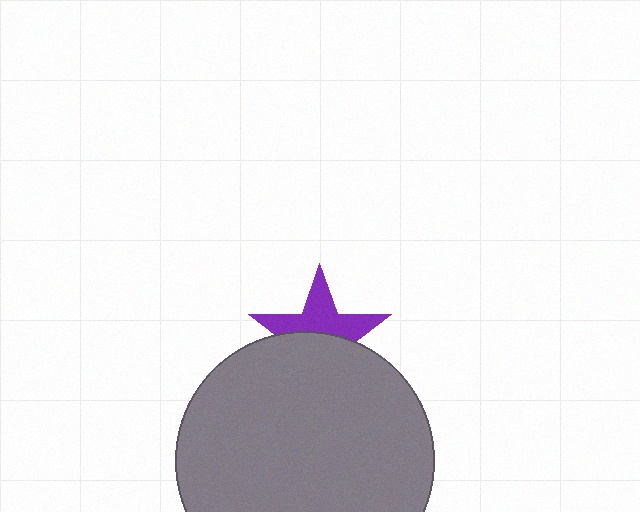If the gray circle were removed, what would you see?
You would see the complete purple star.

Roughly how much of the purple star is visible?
About half of it is visible (roughly 50%).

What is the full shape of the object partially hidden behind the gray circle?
The partially hidden object is a purple star.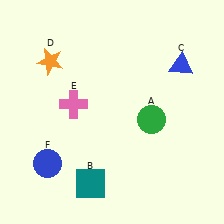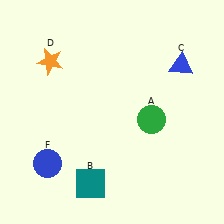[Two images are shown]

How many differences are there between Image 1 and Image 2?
There is 1 difference between the two images.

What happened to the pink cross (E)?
The pink cross (E) was removed in Image 2. It was in the top-left area of Image 1.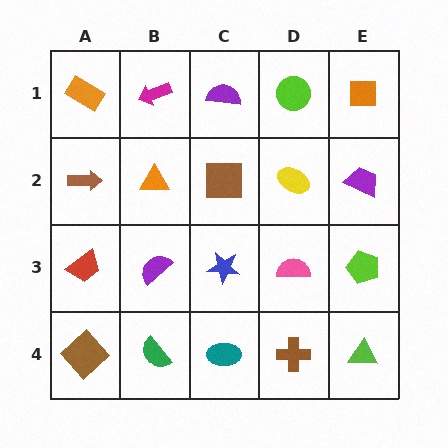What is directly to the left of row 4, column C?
A green semicircle.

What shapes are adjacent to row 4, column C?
A blue star (row 3, column C), a green semicircle (row 4, column B), a brown cross (row 4, column D).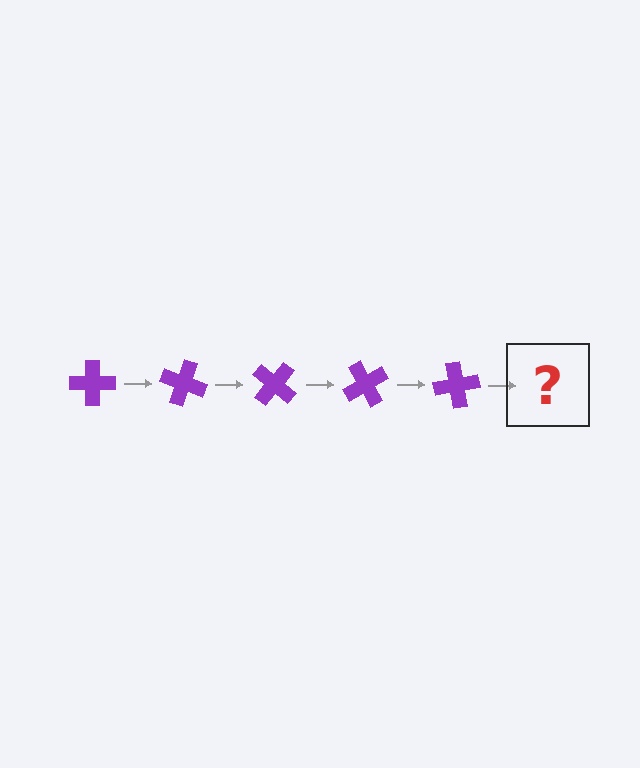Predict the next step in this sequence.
The next step is a purple cross rotated 100 degrees.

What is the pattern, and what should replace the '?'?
The pattern is that the cross rotates 20 degrees each step. The '?' should be a purple cross rotated 100 degrees.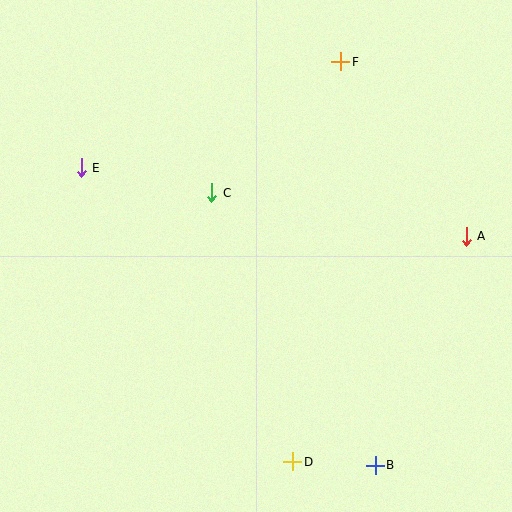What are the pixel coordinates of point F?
Point F is at (341, 62).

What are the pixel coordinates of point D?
Point D is at (293, 462).